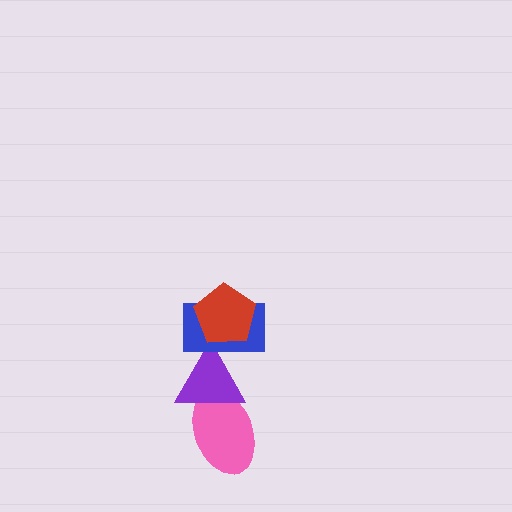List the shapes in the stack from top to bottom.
From top to bottom: the red pentagon, the blue rectangle, the purple triangle, the pink ellipse.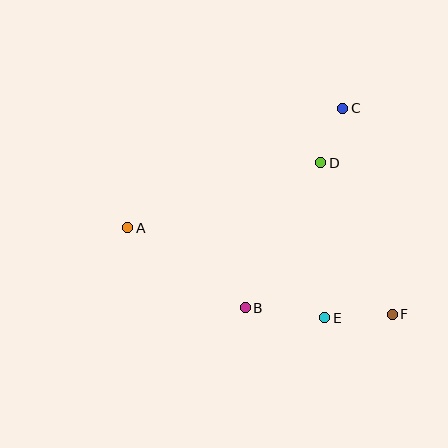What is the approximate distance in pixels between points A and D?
The distance between A and D is approximately 204 pixels.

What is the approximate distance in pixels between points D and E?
The distance between D and E is approximately 155 pixels.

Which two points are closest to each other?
Points C and D are closest to each other.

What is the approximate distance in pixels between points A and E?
The distance between A and E is approximately 217 pixels.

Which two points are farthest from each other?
Points A and F are farthest from each other.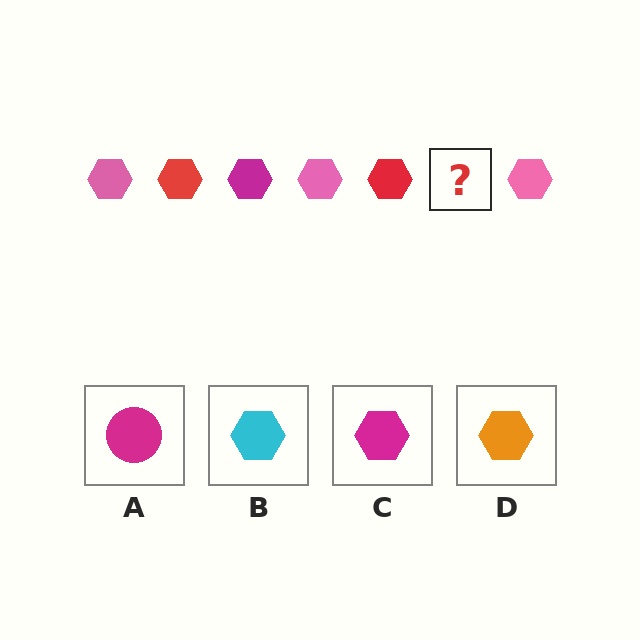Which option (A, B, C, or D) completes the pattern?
C.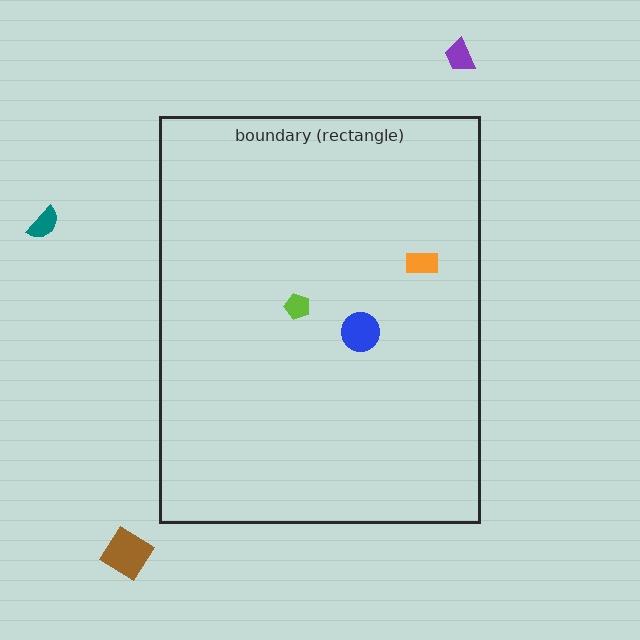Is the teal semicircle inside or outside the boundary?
Outside.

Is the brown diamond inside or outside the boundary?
Outside.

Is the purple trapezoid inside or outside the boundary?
Outside.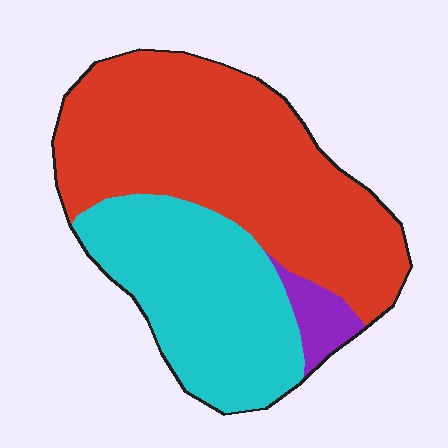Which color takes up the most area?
Red, at roughly 60%.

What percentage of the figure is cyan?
Cyan takes up about three eighths (3/8) of the figure.